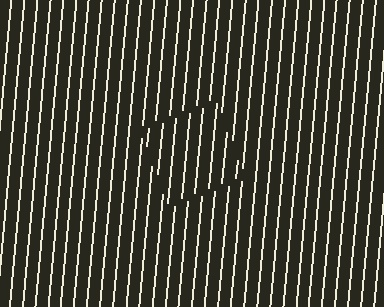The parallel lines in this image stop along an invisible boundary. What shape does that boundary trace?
An illusory square. The interior of the shape contains the same grating, shifted by half a period — the contour is defined by the phase discontinuity where line-ends from the inner and outer gratings abut.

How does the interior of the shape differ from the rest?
The interior of the shape contains the same grating, shifted by half a period — the contour is defined by the phase discontinuity where line-ends from the inner and outer gratings abut.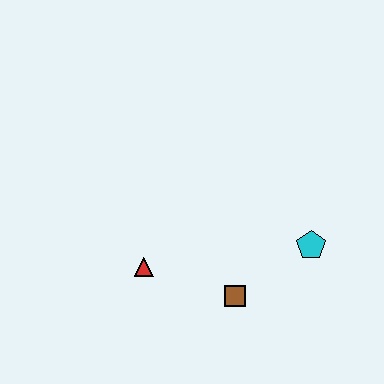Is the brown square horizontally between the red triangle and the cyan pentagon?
Yes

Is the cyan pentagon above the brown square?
Yes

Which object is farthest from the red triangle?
The cyan pentagon is farthest from the red triangle.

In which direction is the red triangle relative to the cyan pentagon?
The red triangle is to the left of the cyan pentagon.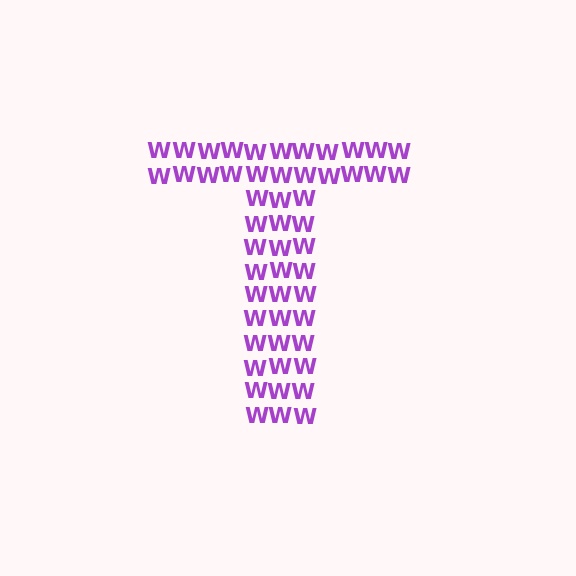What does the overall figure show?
The overall figure shows the letter T.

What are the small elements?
The small elements are letter W's.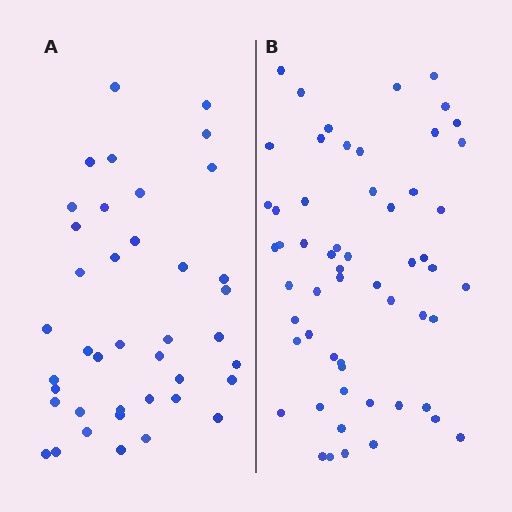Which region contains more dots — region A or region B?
Region B (the right region) has more dots.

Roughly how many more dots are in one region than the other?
Region B has approximately 15 more dots than region A.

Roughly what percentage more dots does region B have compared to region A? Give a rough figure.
About 40% more.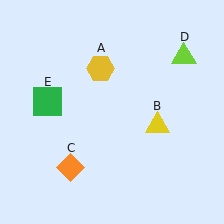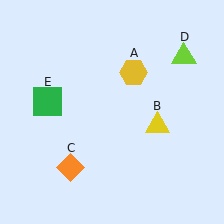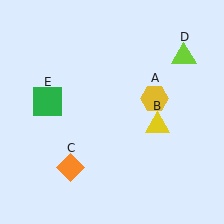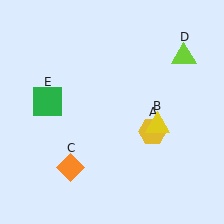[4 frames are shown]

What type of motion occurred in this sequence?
The yellow hexagon (object A) rotated clockwise around the center of the scene.